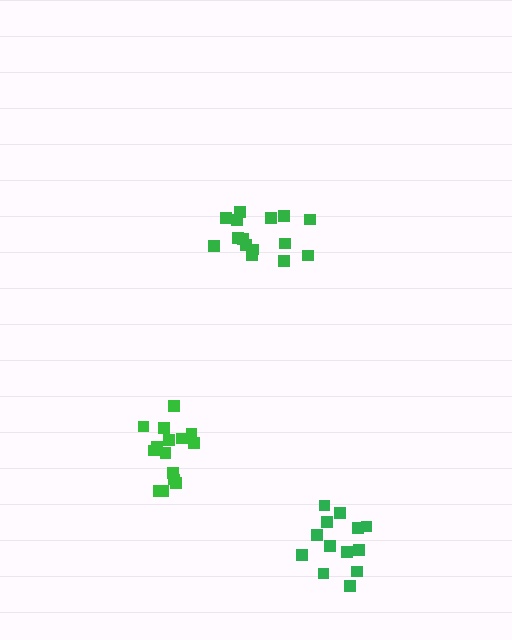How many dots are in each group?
Group 1: 16 dots, Group 2: 15 dots, Group 3: 14 dots (45 total).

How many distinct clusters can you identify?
There are 3 distinct clusters.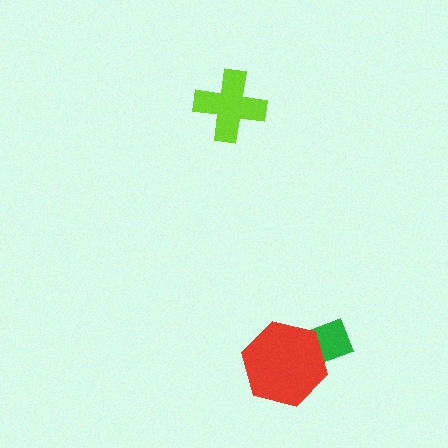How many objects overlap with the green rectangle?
1 object overlaps with the green rectangle.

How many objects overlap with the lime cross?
0 objects overlap with the lime cross.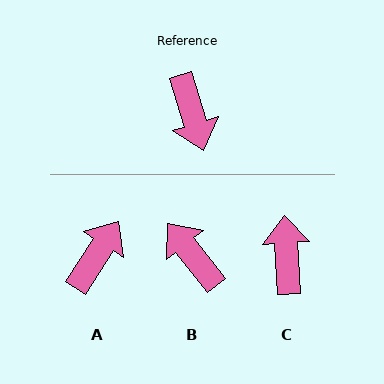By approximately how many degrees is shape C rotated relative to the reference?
Approximately 166 degrees counter-clockwise.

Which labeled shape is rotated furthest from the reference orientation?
C, about 166 degrees away.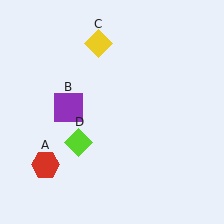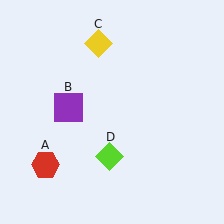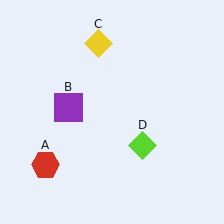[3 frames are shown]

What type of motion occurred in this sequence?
The lime diamond (object D) rotated counterclockwise around the center of the scene.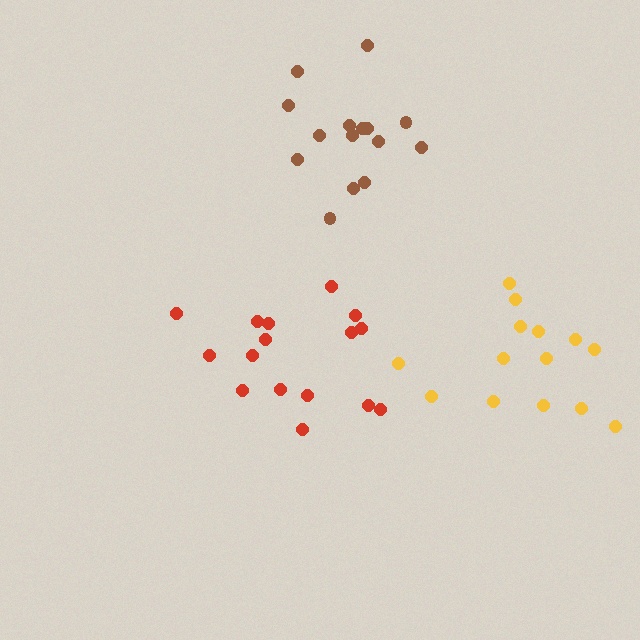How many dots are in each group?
Group 1: 15 dots, Group 2: 14 dots, Group 3: 16 dots (45 total).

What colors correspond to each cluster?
The clusters are colored: brown, yellow, red.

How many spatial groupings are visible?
There are 3 spatial groupings.